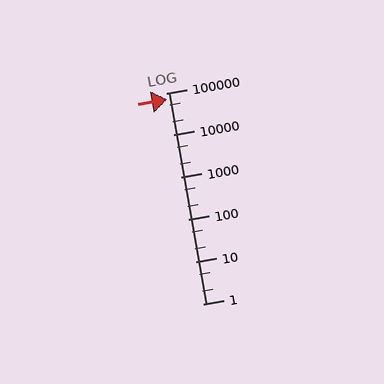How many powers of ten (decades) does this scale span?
The scale spans 5 decades, from 1 to 100000.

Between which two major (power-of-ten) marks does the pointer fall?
The pointer is between 10000 and 100000.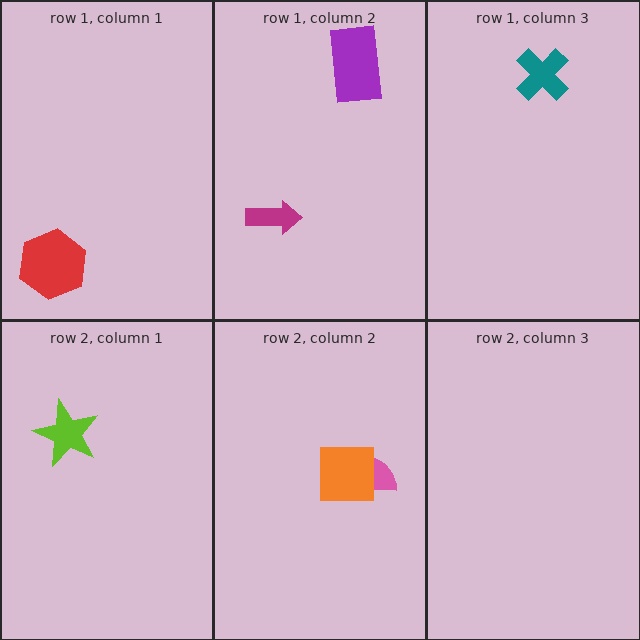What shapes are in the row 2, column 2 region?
The pink semicircle, the orange square.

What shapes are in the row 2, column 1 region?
The lime star.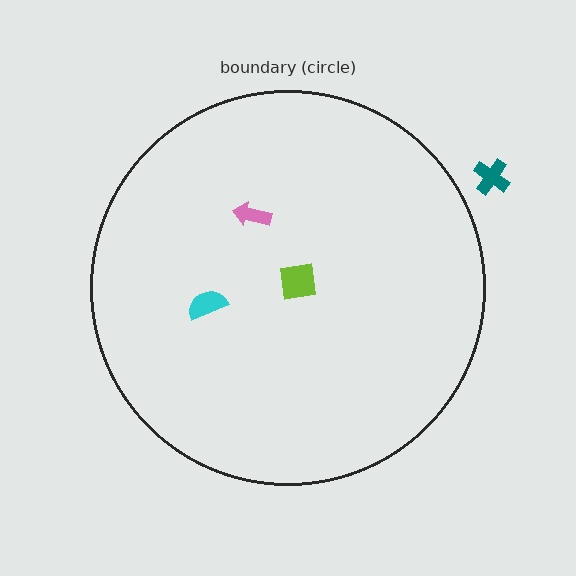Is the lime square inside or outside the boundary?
Inside.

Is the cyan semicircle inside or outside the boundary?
Inside.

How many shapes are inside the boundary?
3 inside, 1 outside.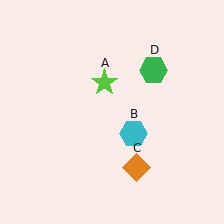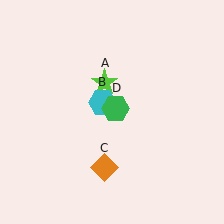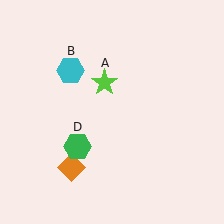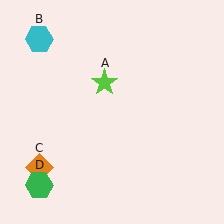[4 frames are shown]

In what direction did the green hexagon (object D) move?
The green hexagon (object D) moved down and to the left.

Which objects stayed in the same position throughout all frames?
Lime star (object A) remained stationary.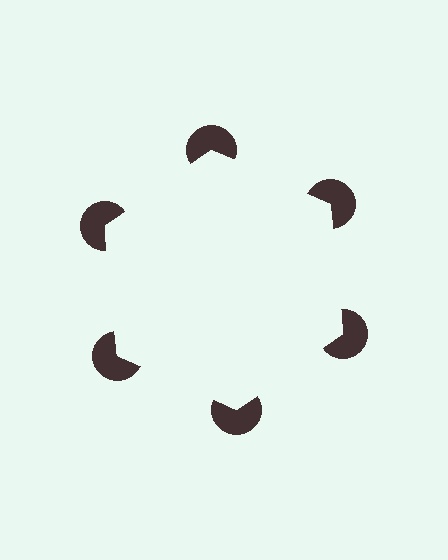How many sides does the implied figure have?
6 sides.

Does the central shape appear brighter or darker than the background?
It typically appears slightly brighter than the background, even though no actual brightness change is drawn.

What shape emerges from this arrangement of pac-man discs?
An illusory hexagon — its edges are inferred from the aligned wedge cuts in the pac-man discs, not physically drawn.